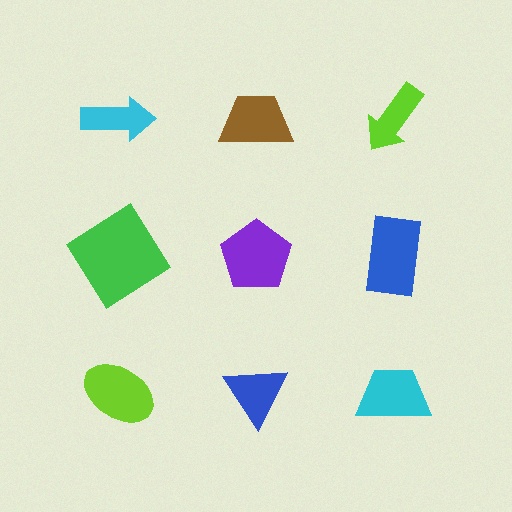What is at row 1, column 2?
A brown trapezoid.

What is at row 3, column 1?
A lime ellipse.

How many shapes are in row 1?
3 shapes.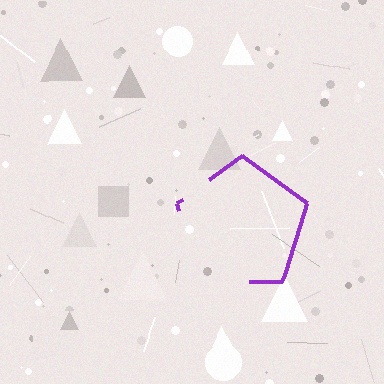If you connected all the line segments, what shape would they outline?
They would outline a pentagon.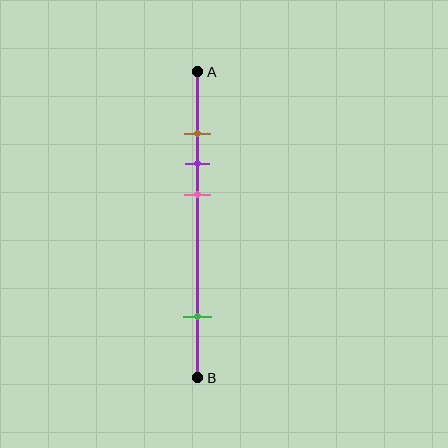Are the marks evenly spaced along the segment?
No, the marks are not evenly spaced.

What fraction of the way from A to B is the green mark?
The green mark is approximately 80% (0.8) of the way from A to B.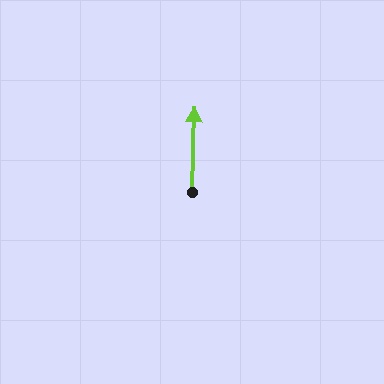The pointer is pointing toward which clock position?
Roughly 12 o'clock.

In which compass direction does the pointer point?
North.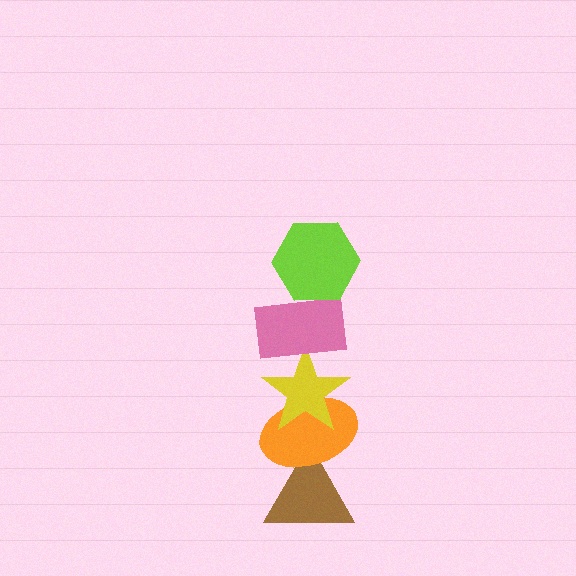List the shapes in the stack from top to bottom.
From top to bottom: the lime hexagon, the pink rectangle, the yellow star, the orange ellipse, the brown triangle.